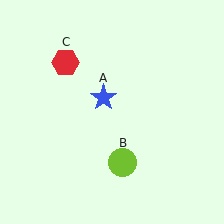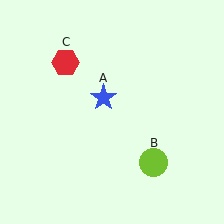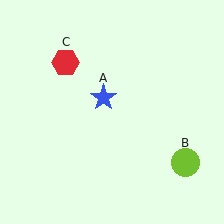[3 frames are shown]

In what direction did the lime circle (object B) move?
The lime circle (object B) moved right.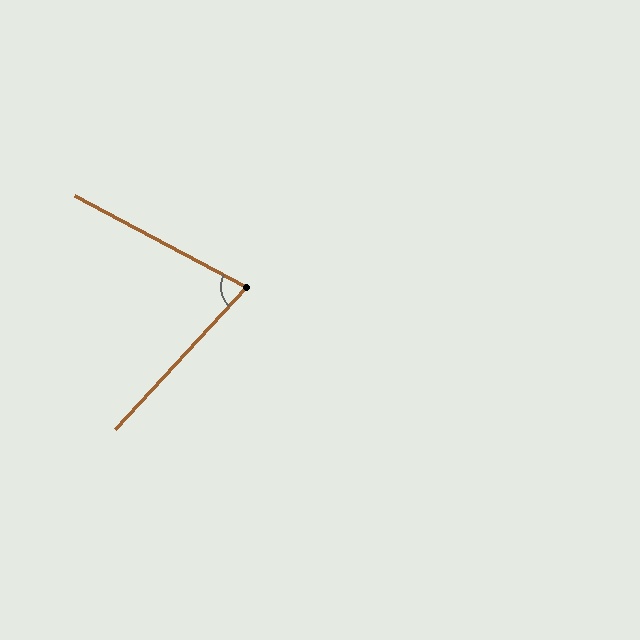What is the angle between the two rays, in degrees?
Approximately 75 degrees.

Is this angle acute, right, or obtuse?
It is acute.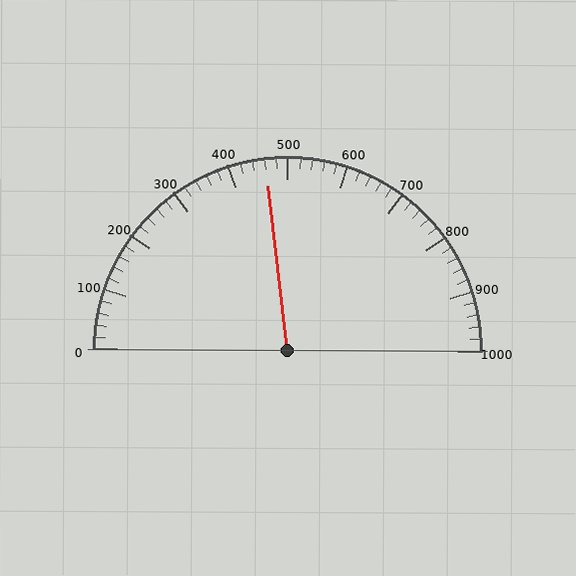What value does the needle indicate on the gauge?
The needle indicates approximately 460.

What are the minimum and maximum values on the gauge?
The gauge ranges from 0 to 1000.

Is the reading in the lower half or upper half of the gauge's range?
The reading is in the lower half of the range (0 to 1000).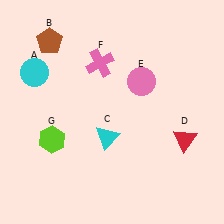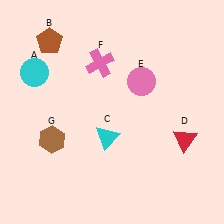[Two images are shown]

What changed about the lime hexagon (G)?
In Image 1, G is lime. In Image 2, it changed to brown.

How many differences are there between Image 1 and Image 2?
There is 1 difference between the two images.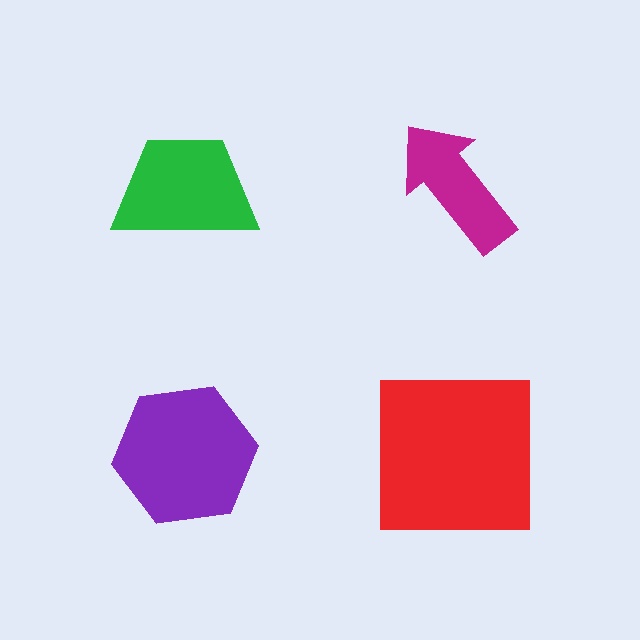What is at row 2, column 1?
A purple hexagon.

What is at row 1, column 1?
A green trapezoid.